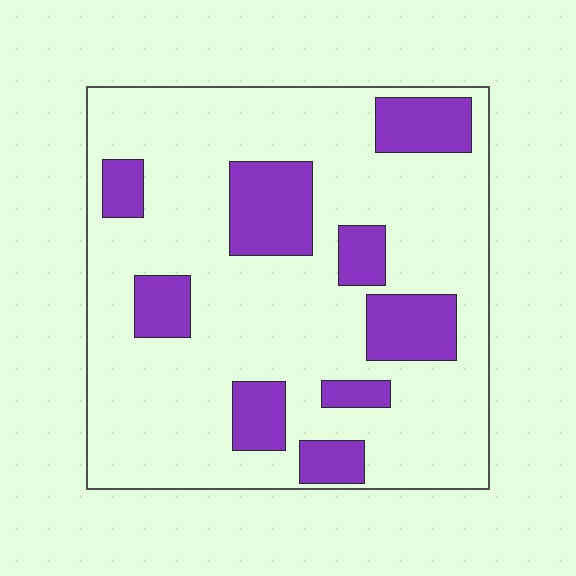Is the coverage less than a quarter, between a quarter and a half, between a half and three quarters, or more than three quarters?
Less than a quarter.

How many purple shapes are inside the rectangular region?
9.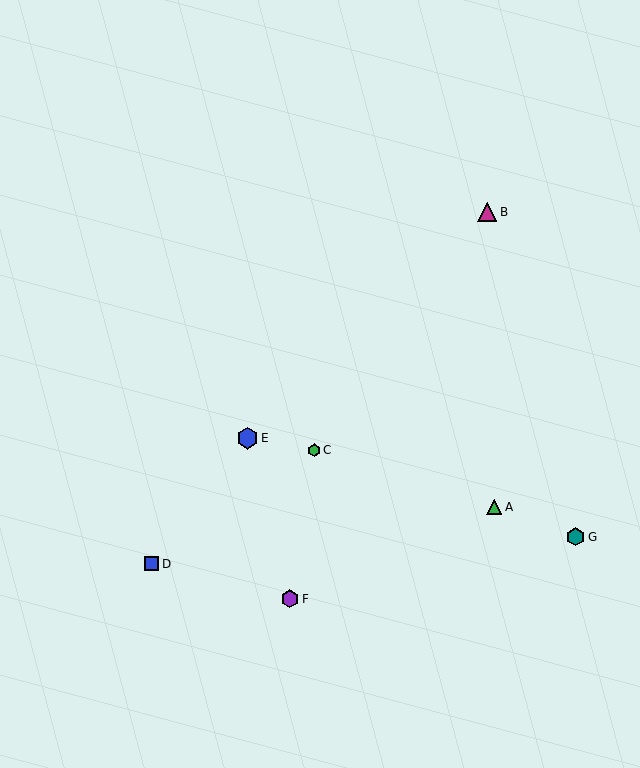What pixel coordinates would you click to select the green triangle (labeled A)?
Click at (494, 507) to select the green triangle A.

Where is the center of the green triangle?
The center of the green triangle is at (494, 507).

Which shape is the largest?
The blue hexagon (labeled E) is the largest.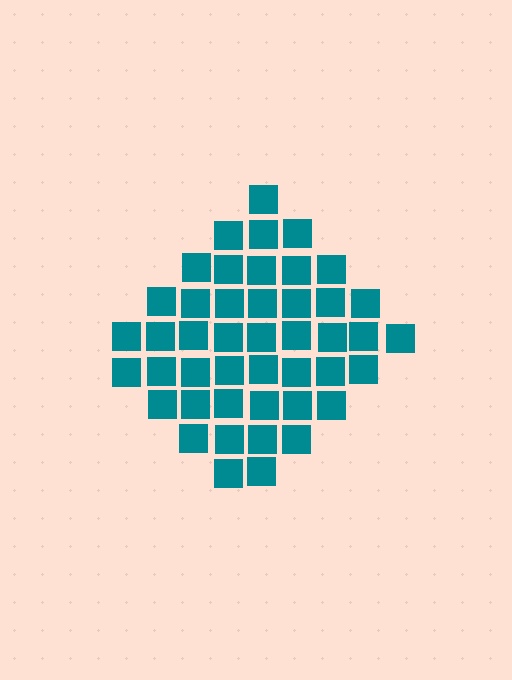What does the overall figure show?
The overall figure shows a diamond.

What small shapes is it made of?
It is made of small squares.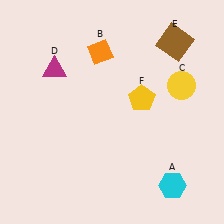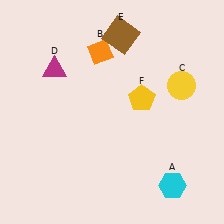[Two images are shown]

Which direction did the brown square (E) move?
The brown square (E) moved left.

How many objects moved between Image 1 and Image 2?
1 object moved between the two images.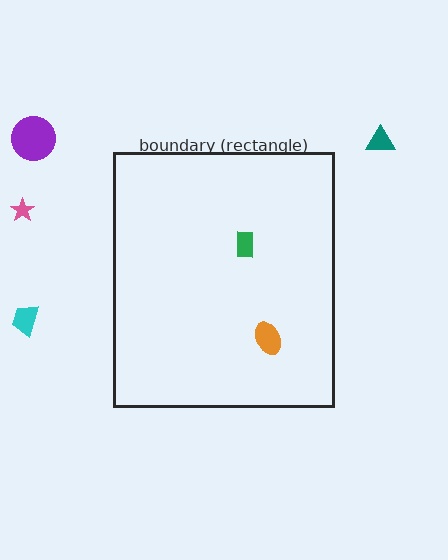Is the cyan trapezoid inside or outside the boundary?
Outside.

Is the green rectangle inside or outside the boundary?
Inside.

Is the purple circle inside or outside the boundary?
Outside.